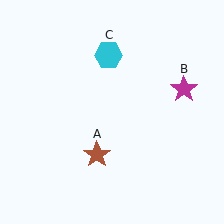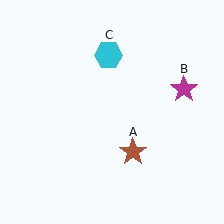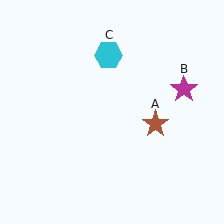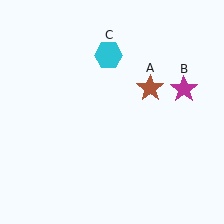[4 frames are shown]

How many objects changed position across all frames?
1 object changed position: brown star (object A).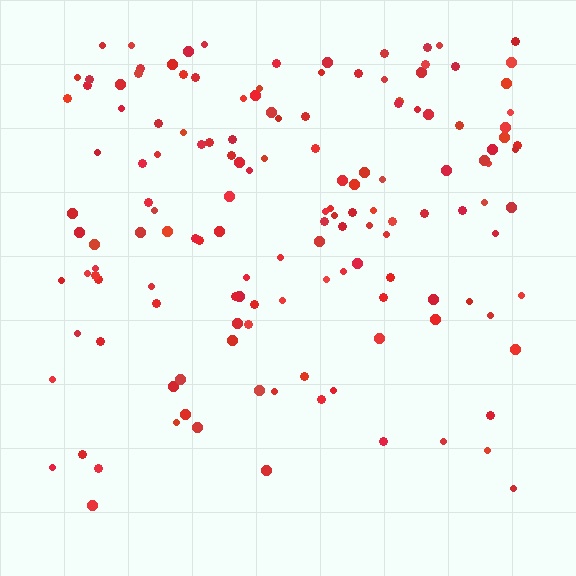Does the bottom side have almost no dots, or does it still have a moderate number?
Still a moderate number, just noticeably fewer than the top.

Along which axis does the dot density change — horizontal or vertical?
Vertical.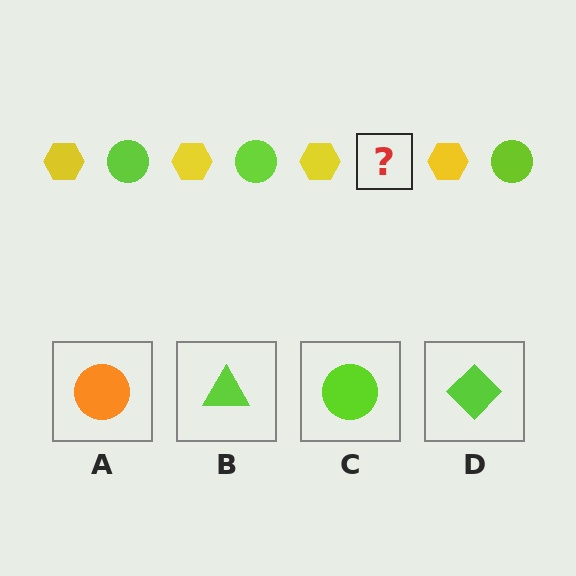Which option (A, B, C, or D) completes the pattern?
C.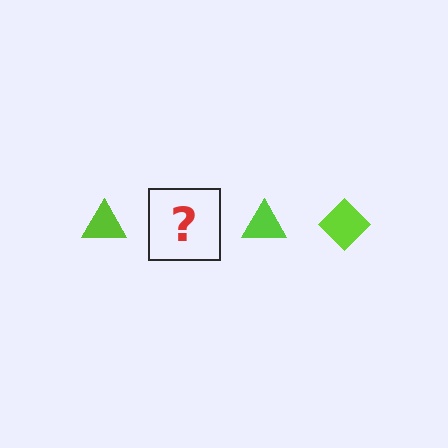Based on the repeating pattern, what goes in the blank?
The blank should be a lime diamond.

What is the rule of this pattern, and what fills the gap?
The rule is that the pattern cycles through triangle, diamond shapes in lime. The gap should be filled with a lime diamond.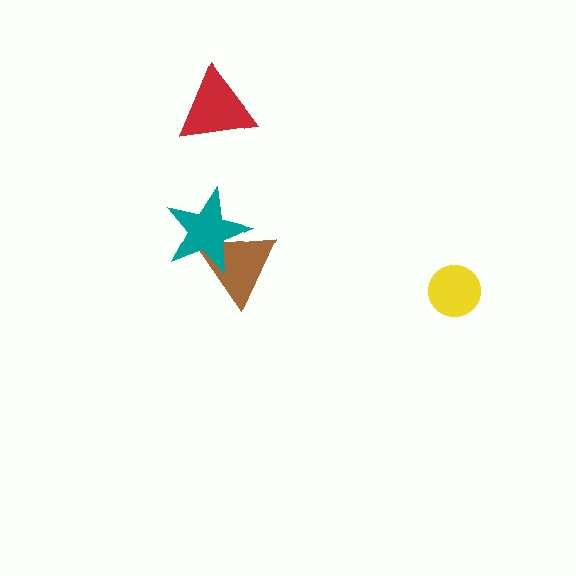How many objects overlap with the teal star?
1 object overlaps with the teal star.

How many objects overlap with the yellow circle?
0 objects overlap with the yellow circle.